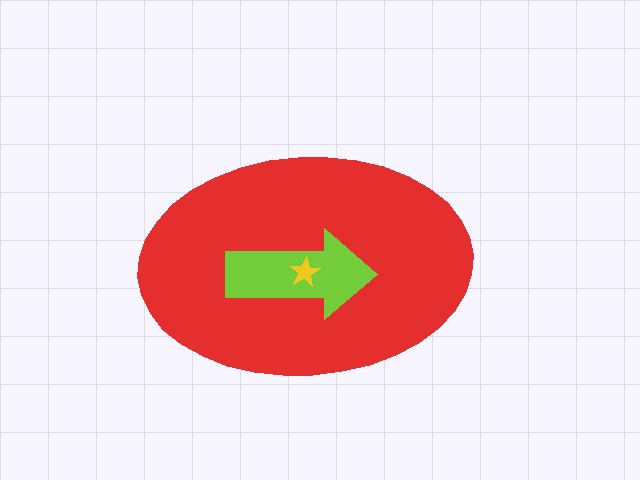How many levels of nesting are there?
3.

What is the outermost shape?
The red ellipse.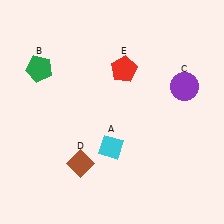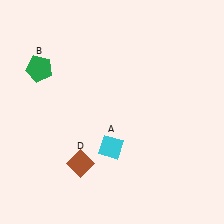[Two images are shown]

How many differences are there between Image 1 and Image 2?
There are 2 differences between the two images.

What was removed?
The purple circle (C), the red pentagon (E) were removed in Image 2.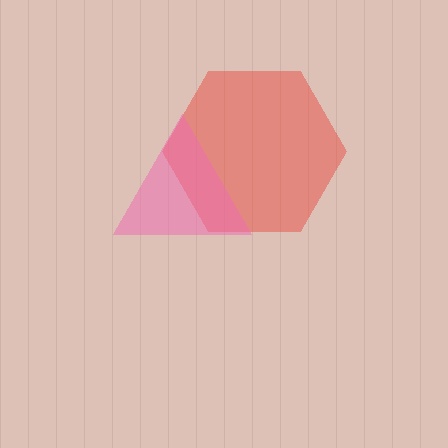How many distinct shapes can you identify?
There are 2 distinct shapes: a red hexagon, a pink triangle.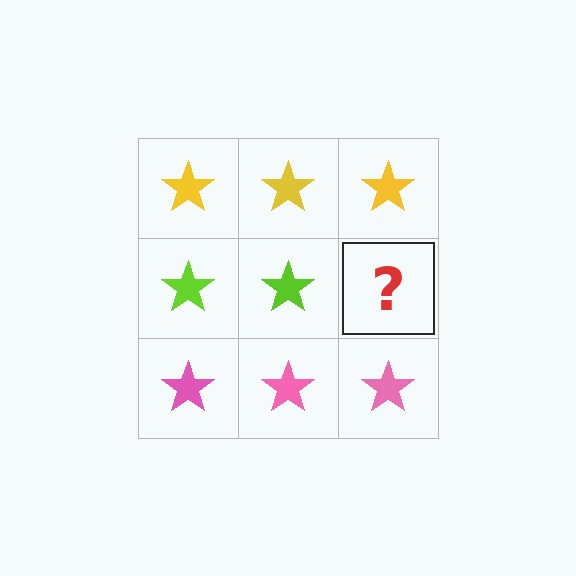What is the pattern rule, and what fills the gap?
The rule is that each row has a consistent color. The gap should be filled with a lime star.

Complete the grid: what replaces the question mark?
The question mark should be replaced with a lime star.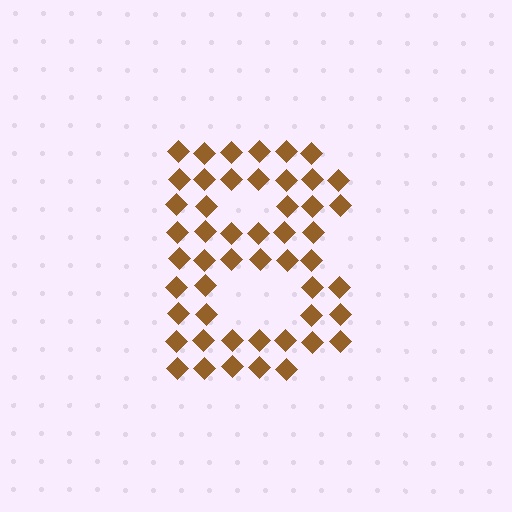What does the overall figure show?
The overall figure shows the letter B.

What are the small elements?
The small elements are diamonds.